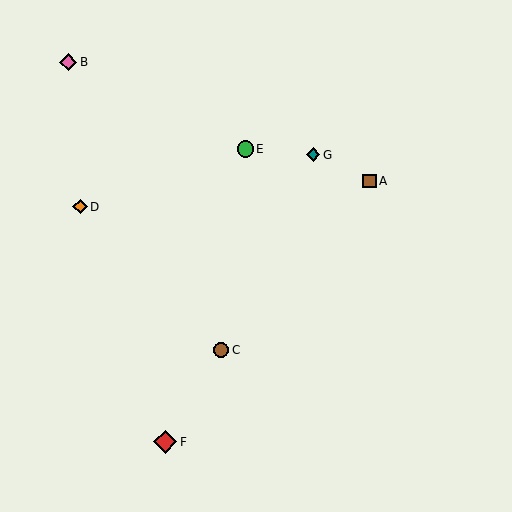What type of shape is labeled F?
Shape F is a red diamond.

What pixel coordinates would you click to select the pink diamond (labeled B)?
Click at (68, 62) to select the pink diamond B.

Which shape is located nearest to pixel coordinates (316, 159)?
The teal diamond (labeled G) at (313, 155) is nearest to that location.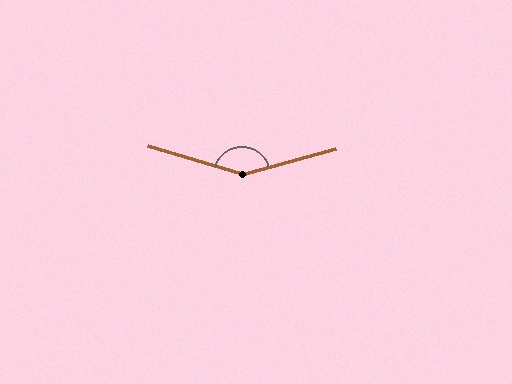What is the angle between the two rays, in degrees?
Approximately 147 degrees.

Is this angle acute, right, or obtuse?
It is obtuse.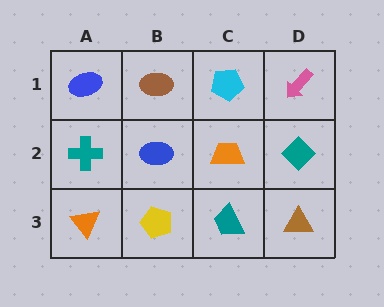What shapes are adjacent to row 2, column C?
A cyan pentagon (row 1, column C), a teal trapezoid (row 3, column C), a blue ellipse (row 2, column B), a teal diamond (row 2, column D).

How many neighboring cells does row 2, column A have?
3.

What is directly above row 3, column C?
An orange trapezoid.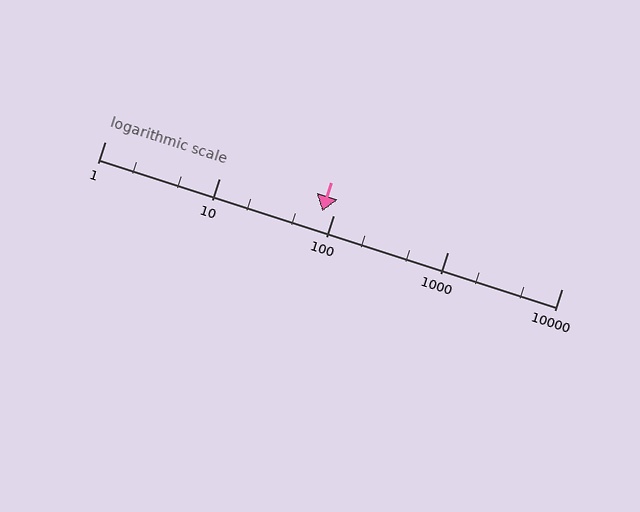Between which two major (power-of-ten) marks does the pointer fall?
The pointer is between 10 and 100.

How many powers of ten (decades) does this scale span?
The scale spans 4 decades, from 1 to 10000.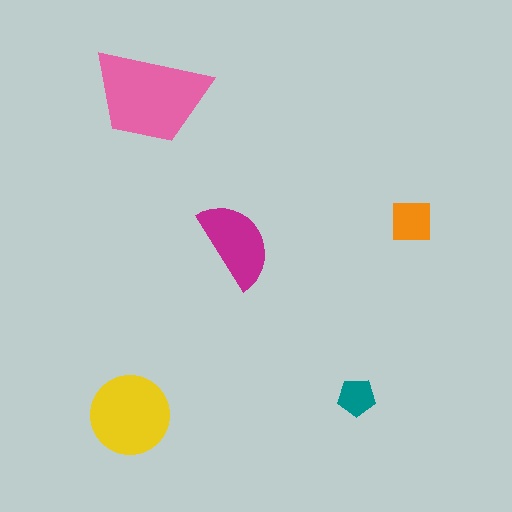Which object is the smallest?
The teal pentagon.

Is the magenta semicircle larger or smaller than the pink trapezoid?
Smaller.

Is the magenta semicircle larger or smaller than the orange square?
Larger.